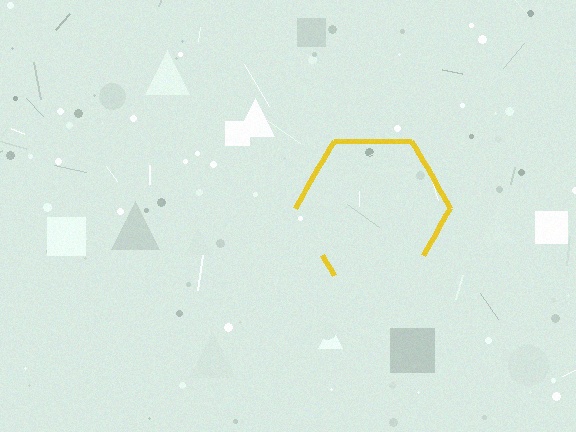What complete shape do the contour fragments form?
The contour fragments form a hexagon.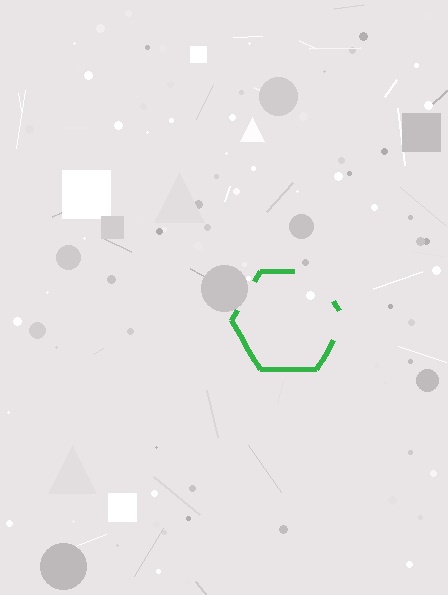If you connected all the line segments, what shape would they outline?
They would outline a hexagon.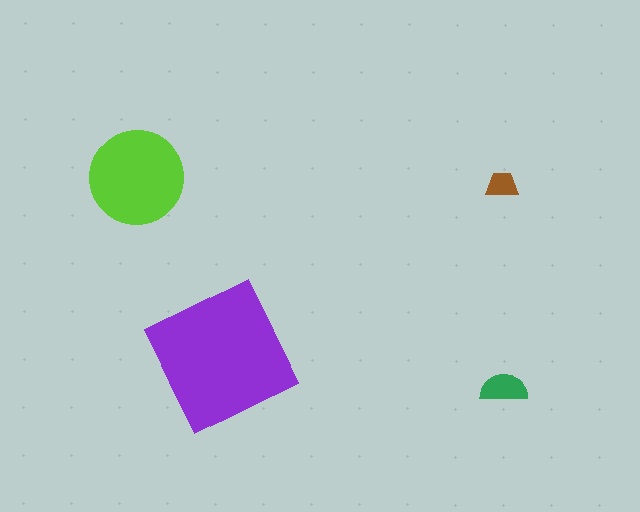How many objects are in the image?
There are 4 objects in the image.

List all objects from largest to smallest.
The purple square, the lime circle, the green semicircle, the brown trapezoid.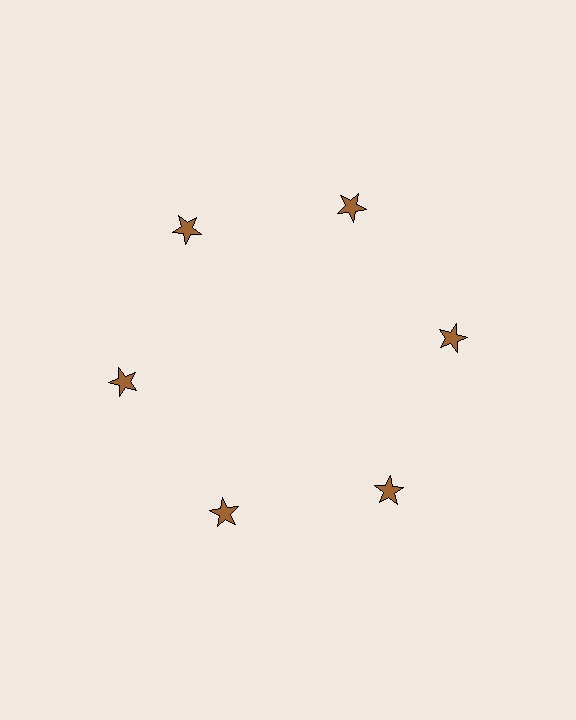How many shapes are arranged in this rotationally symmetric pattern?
There are 6 shapes, arranged in 6 groups of 1.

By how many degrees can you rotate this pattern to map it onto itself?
The pattern maps onto itself every 60 degrees of rotation.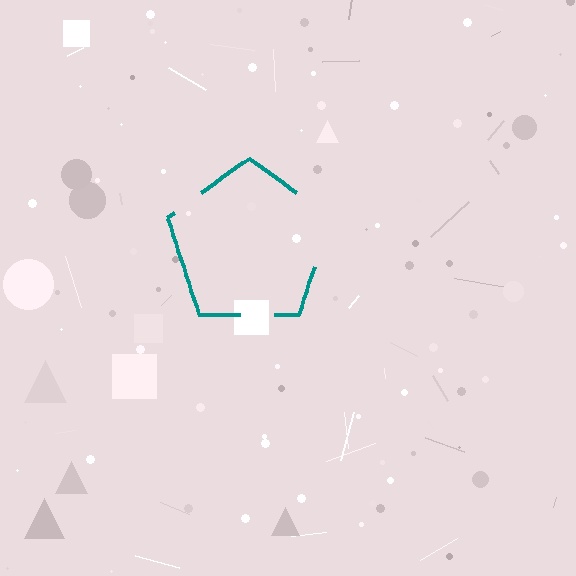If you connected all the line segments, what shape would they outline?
They would outline a pentagon.